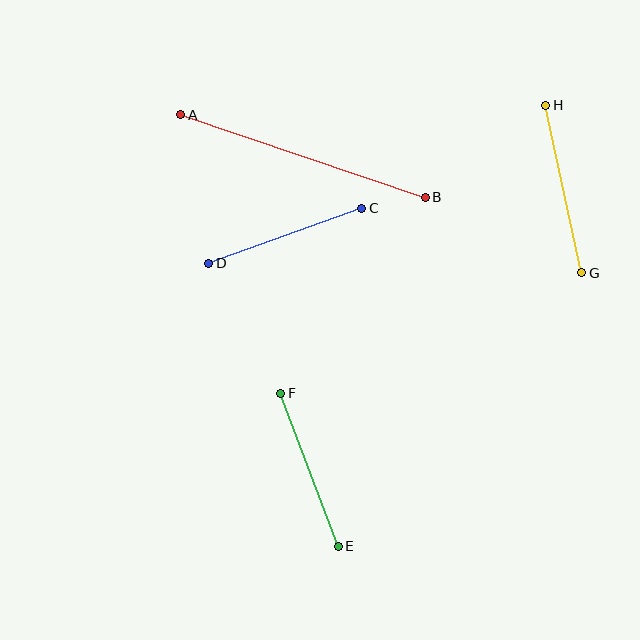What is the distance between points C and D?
The distance is approximately 162 pixels.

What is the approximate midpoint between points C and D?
The midpoint is at approximately (285, 236) pixels.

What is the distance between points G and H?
The distance is approximately 172 pixels.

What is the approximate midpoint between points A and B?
The midpoint is at approximately (303, 156) pixels.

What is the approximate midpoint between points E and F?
The midpoint is at approximately (309, 470) pixels.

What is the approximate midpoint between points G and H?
The midpoint is at approximately (564, 189) pixels.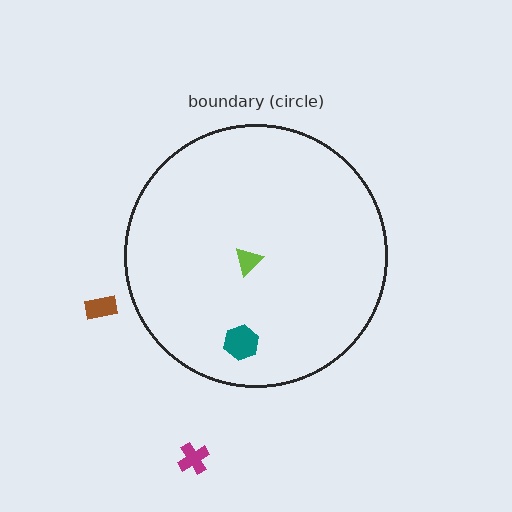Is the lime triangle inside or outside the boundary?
Inside.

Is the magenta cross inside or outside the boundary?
Outside.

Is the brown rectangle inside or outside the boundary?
Outside.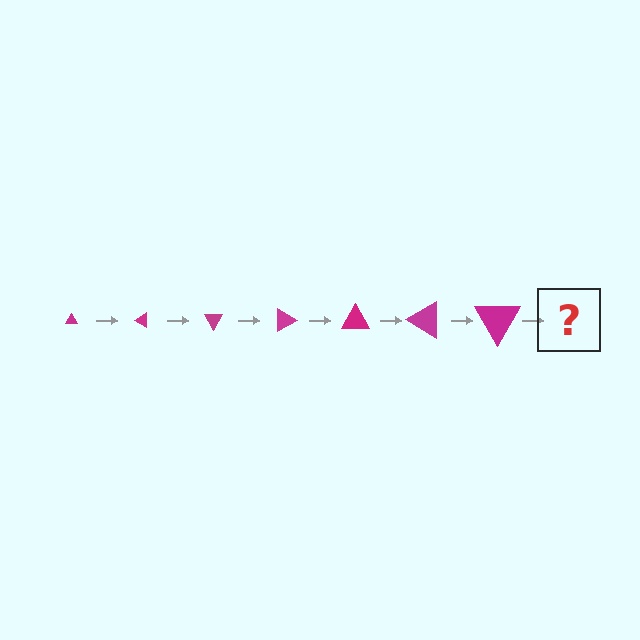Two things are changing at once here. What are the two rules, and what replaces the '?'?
The two rules are that the triangle grows larger each step and it rotates 30 degrees each step. The '?' should be a triangle, larger than the previous one and rotated 210 degrees from the start.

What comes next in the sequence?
The next element should be a triangle, larger than the previous one and rotated 210 degrees from the start.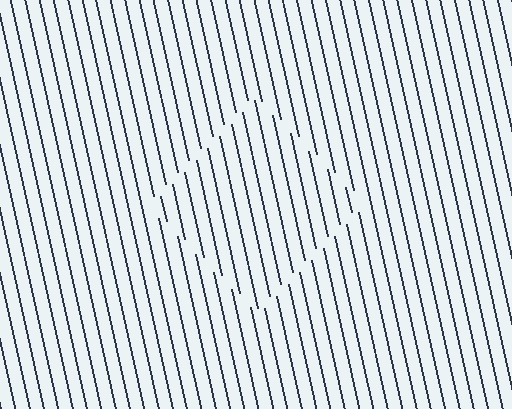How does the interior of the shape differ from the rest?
The interior of the shape contains the same grating, shifted by half a period — the contour is defined by the phase discontinuity where line-ends from the inner and outer gratings abut.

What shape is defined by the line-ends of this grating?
An illusory square. The interior of the shape contains the same grating, shifted by half a period — the contour is defined by the phase discontinuity where line-ends from the inner and outer gratings abut.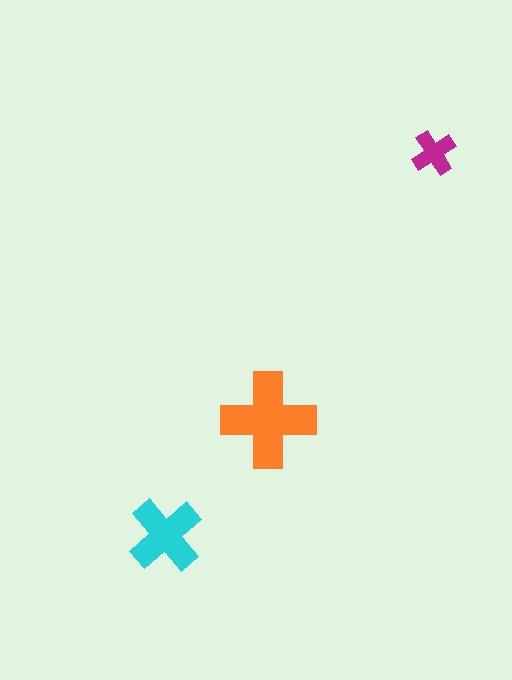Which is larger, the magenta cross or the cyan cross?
The cyan one.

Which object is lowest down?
The cyan cross is bottommost.